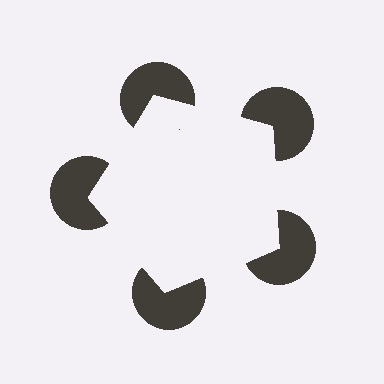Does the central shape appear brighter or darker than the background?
It typically appears slightly brighter than the background, even though no actual brightness change is drawn.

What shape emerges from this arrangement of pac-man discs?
An illusory pentagon — its edges are inferred from the aligned wedge cuts in the pac-man discs, not physically drawn.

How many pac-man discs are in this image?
There are 5 — one at each vertex of the illusory pentagon.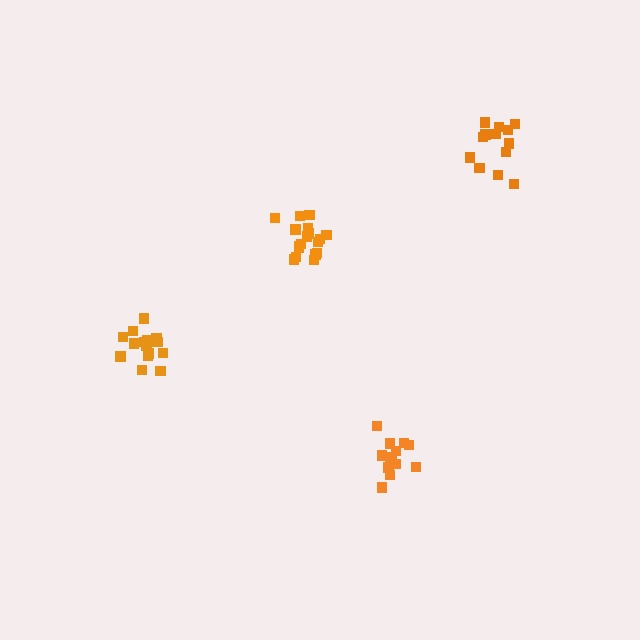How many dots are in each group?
Group 1: 13 dots, Group 2: 18 dots, Group 3: 13 dots, Group 4: 16 dots (60 total).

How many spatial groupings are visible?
There are 4 spatial groupings.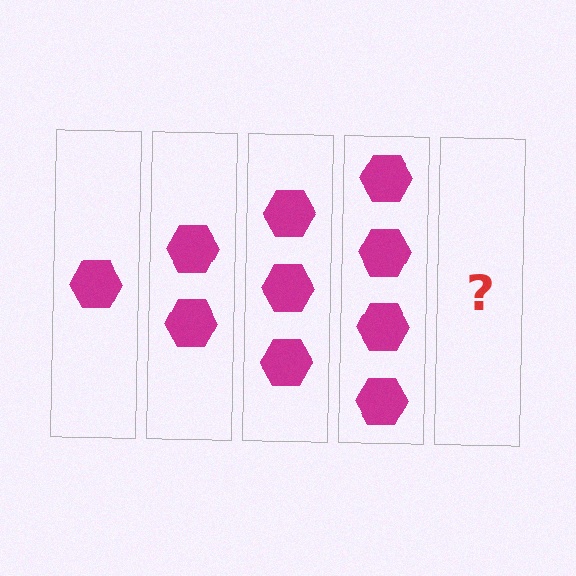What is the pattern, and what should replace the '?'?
The pattern is that each step adds one more hexagon. The '?' should be 5 hexagons.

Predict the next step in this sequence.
The next step is 5 hexagons.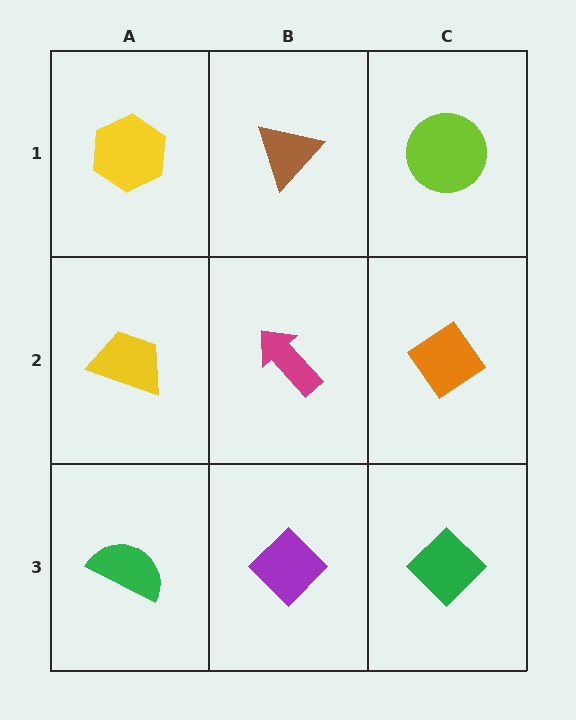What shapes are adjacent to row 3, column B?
A magenta arrow (row 2, column B), a green semicircle (row 3, column A), a green diamond (row 3, column C).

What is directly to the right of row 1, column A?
A brown triangle.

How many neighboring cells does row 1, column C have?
2.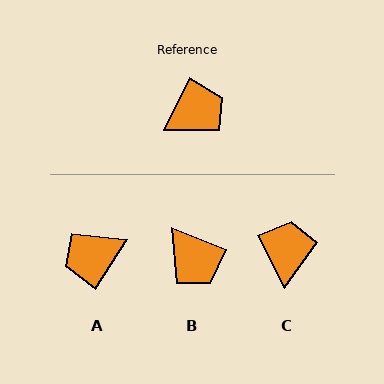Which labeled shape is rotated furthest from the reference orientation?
A, about 173 degrees away.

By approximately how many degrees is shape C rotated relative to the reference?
Approximately 54 degrees counter-clockwise.